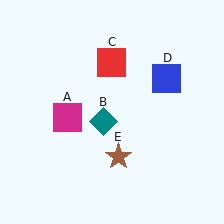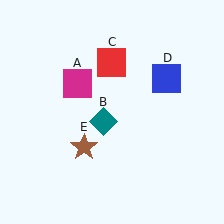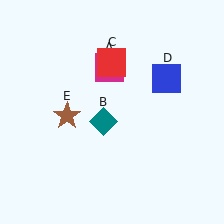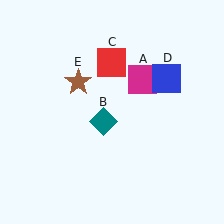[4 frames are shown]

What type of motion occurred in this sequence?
The magenta square (object A), brown star (object E) rotated clockwise around the center of the scene.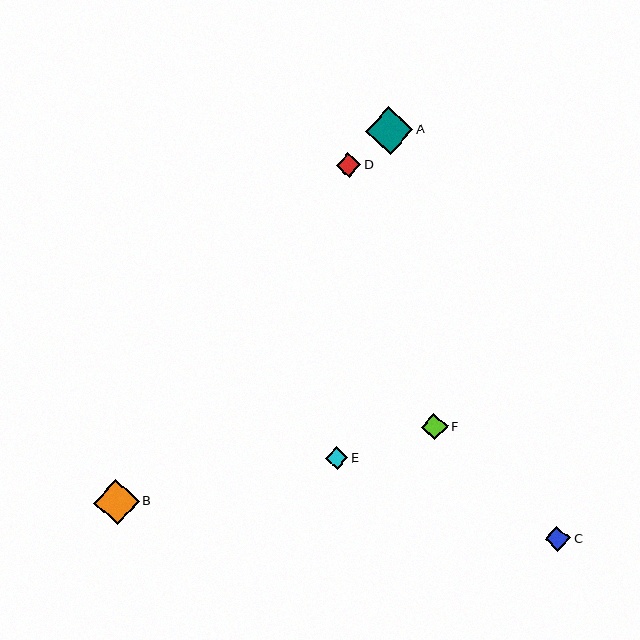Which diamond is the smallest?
Diamond E is the smallest with a size of approximately 22 pixels.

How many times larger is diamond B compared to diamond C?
Diamond B is approximately 1.8 times the size of diamond C.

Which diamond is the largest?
Diamond A is the largest with a size of approximately 47 pixels.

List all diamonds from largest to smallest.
From largest to smallest: A, B, F, C, D, E.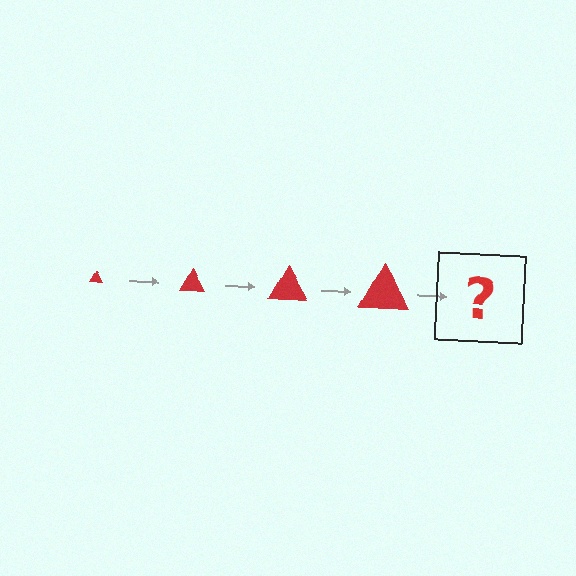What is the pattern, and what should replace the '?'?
The pattern is that the triangle gets progressively larger each step. The '?' should be a red triangle, larger than the previous one.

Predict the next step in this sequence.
The next step is a red triangle, larger than the previous one.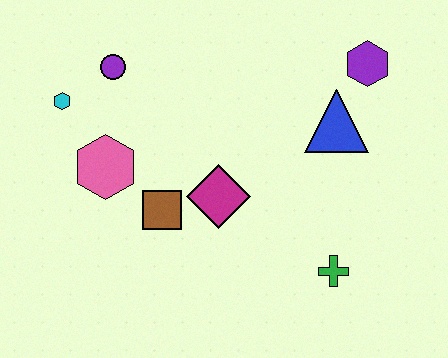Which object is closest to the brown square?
The magenta diamond is closest to the brown square.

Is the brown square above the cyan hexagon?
No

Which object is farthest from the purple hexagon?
The cyan hexagon is farthest from the purple hexagon.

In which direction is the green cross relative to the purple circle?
The green cross is to the right of the purple circle.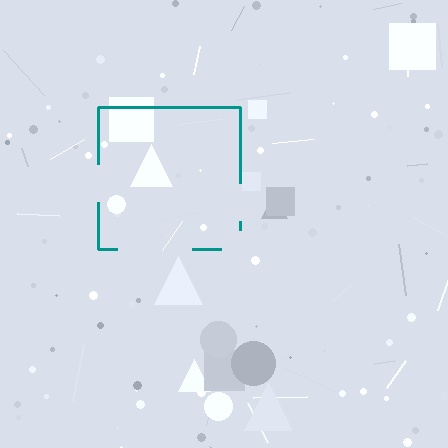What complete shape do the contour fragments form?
The contour fragments form a square.